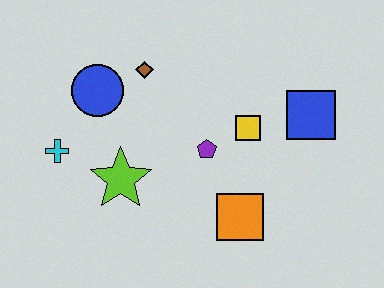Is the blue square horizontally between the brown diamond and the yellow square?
No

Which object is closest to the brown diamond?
The blue circle is closest to the brown diamond.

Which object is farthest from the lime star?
The blue square is farthest from the lime star.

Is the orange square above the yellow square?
No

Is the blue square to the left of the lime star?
No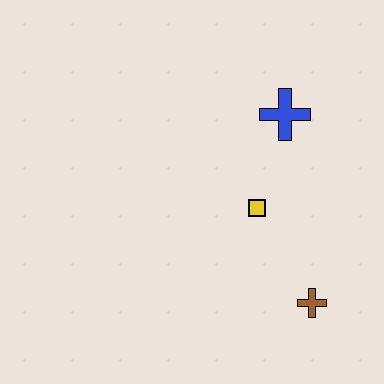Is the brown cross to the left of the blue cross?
No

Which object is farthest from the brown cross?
The blue cross is farthest from the brown cross.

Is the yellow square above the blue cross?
No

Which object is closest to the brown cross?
The yellow square is closest to the brown cross.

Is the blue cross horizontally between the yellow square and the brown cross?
Yes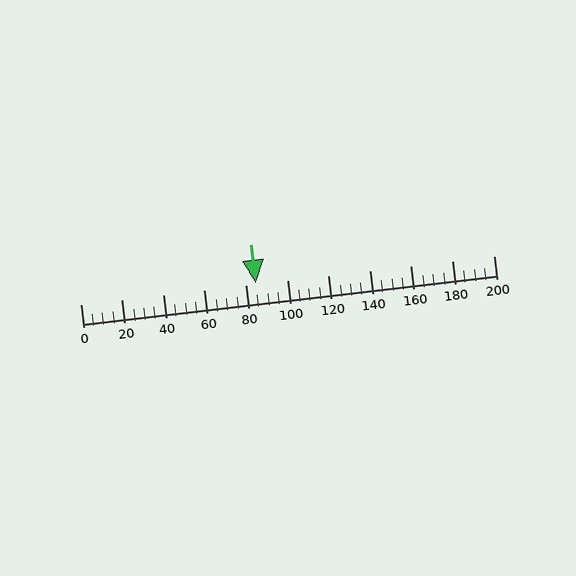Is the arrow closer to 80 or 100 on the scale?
The arrow is closer to 80.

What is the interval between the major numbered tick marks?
The major tick marks are spaced 20 units apart.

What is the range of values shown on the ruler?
The ruler shows values from 0 to 200.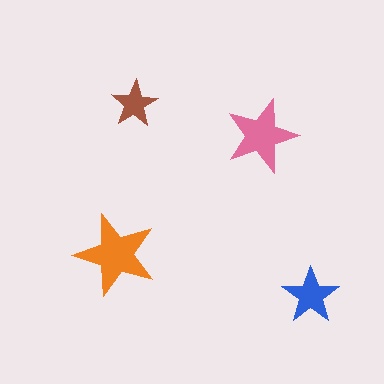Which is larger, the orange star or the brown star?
The orange one.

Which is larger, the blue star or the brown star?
The blue one.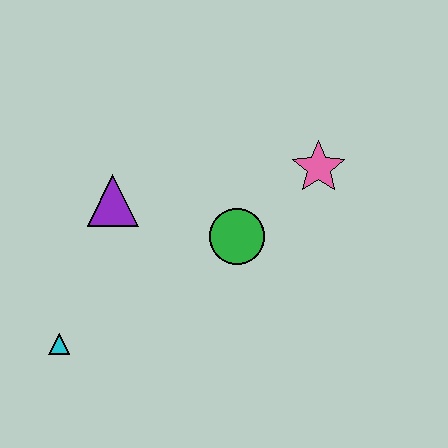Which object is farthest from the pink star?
The cyan triangle is farthest from the pink star.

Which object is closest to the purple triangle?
The green circle is closest to the purple triangle.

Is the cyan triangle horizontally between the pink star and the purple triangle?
No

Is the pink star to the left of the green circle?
No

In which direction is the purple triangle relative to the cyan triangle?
The purple triangle is above the cyan triangle.